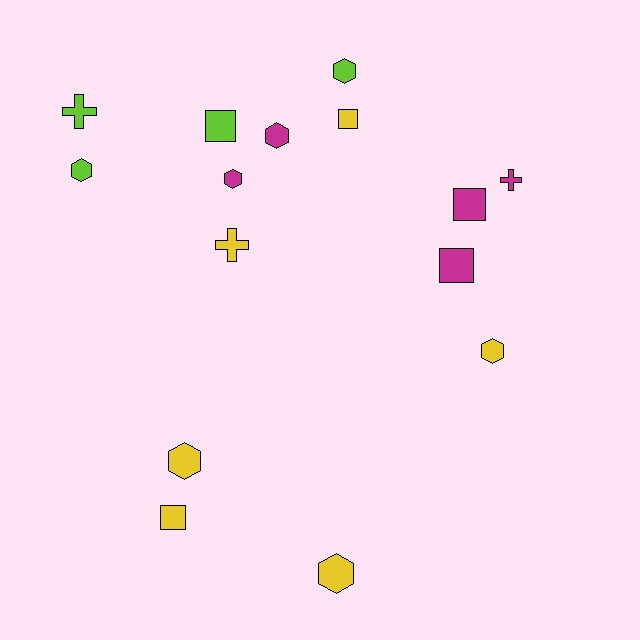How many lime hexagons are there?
There are 2 lime hexagons.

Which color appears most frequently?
Yellow, with 6 objects.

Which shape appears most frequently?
Hexagon, with 7 objects.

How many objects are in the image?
There are 15 objects.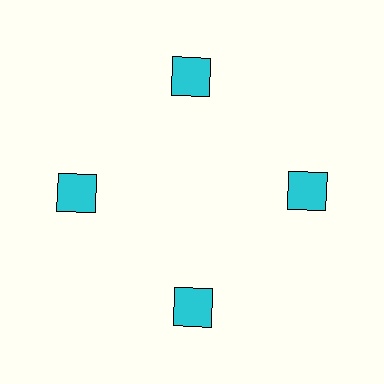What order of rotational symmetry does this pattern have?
This pattern has 4-fold rotational symmetry.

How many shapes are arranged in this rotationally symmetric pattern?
There are 4 shapes, arranged in 4 groups of 1.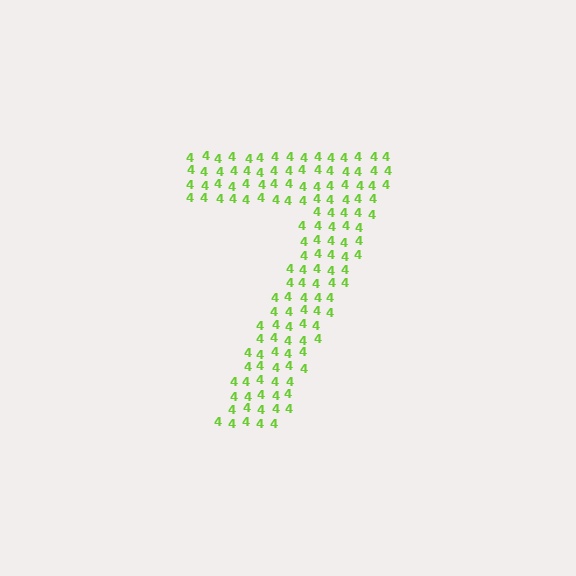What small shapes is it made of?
It is made of small digit 4's.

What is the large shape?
The large shape is the digit 7.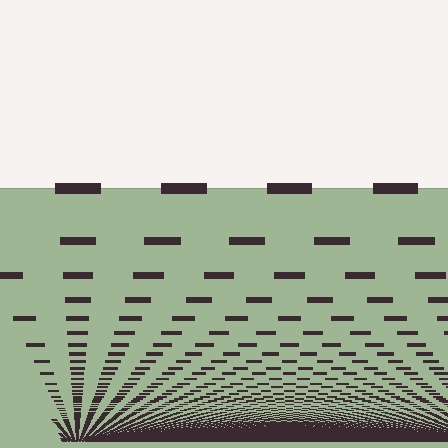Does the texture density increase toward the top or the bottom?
Density increases toward the bottom.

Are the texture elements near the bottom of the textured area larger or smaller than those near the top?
Smaller. The gradient is inverted — elements near the bottom are smaller and denser.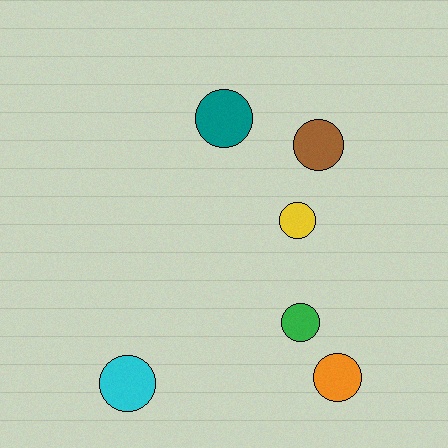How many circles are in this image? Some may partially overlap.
There are 6 circles.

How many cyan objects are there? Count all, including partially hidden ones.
There is 1 cyan object.